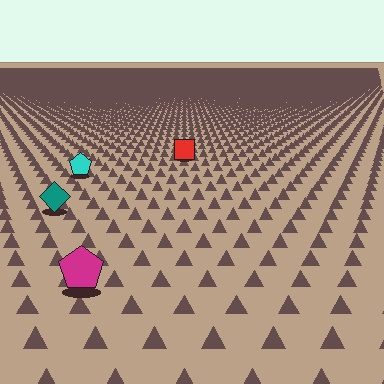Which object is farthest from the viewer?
The red square is farthest from the viewer. It appears smaller and the ground texture around it is denser.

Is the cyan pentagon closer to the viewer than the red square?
Yes. The cyan pentagon is closer — you can tell from the texture gradient: the ground texture is coarser near it.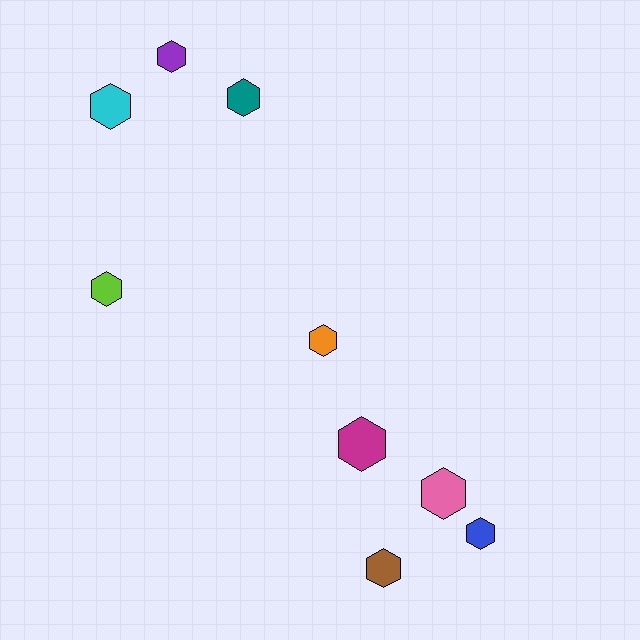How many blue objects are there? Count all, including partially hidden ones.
There is 1 blue object.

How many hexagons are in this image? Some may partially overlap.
There are 9 hexagons.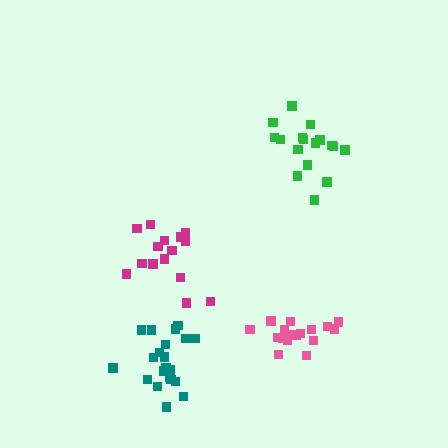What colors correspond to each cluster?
The clusters are colored: green, teal, pink, magenta.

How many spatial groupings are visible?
There are 4 spatial groupings.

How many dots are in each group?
Group 1: 17 dots, Group 2: 21 dots, Group 3: 18 dots, Group 4: 15 dots (71 total).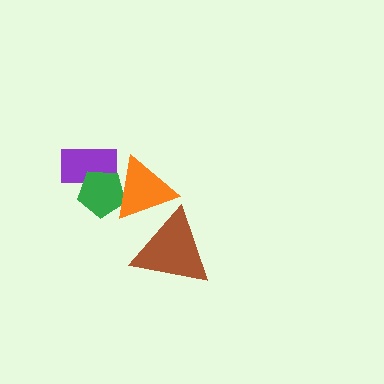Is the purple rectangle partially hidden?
Yes, it is partially covered by another shape.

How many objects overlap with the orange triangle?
2 objects overlap with the orange triangle.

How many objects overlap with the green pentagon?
2 objects overlap with the green pentagon.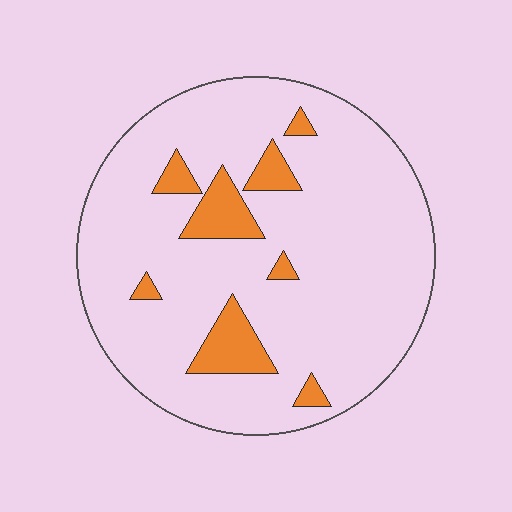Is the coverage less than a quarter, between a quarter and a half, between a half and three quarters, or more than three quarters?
Less than a quarter.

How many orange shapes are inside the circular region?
8.